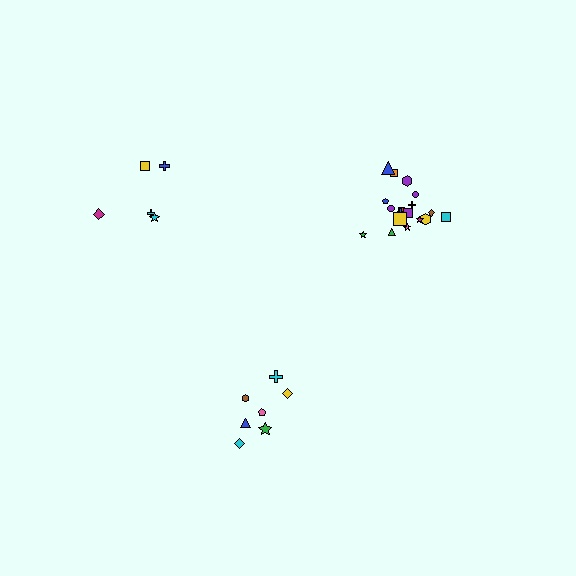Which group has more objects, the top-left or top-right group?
The top-right group.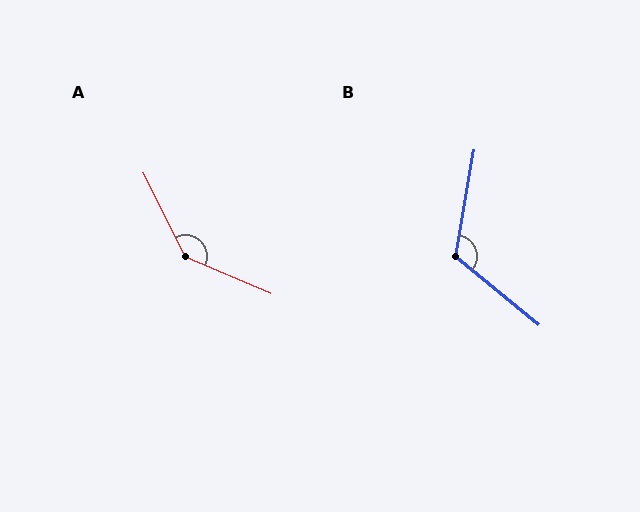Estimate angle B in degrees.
Approximately 119 degrees.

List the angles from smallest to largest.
B (119°), A (139°).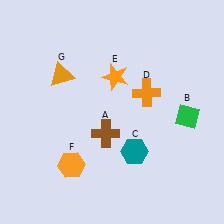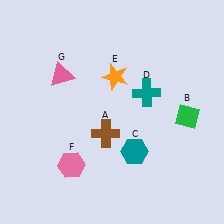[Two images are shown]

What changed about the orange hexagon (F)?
In Image 1, F is orange. In Image 2, it changed to pink.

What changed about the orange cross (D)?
In Image 1, D is orange. In Image 2, it changed to teal.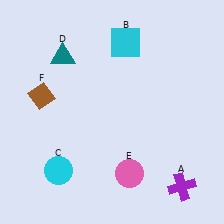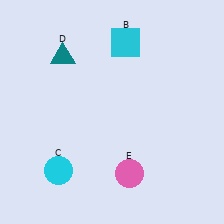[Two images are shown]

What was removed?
The purple cross (A), the brown diamond (F) were removed in Image 2.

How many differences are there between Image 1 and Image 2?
There are 2 differences between the two images.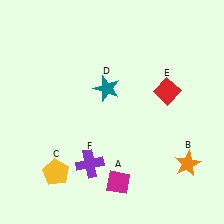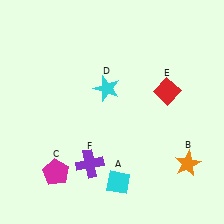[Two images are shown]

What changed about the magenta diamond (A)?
In Image 1, A is magenta. In Image 2, it changed to cyan.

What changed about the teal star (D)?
In Image 1, D is teal. In Image 2, it changed to cyan.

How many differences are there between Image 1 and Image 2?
There are 3 differences between the two images.